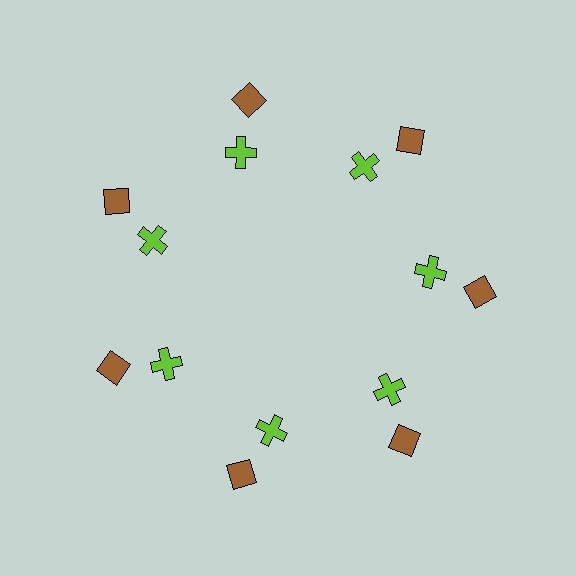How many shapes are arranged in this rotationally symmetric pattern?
There are 14 shapes, arranged in 7 groups of 2.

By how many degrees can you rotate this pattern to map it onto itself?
The pattern maps onto itself every 51 degrees of rotation.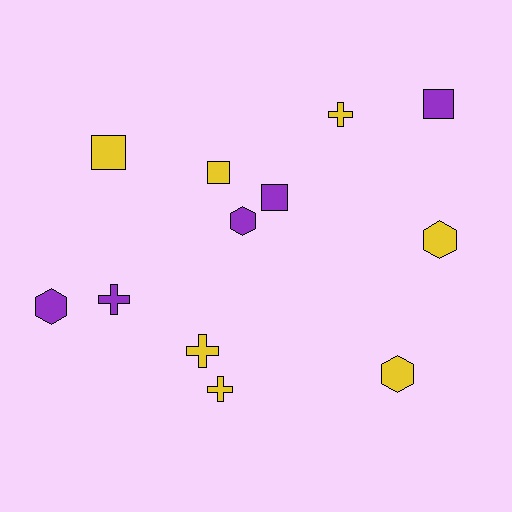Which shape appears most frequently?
Hexagon, with 4 objects.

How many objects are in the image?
There are 12 objects.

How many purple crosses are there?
There is 1 purple cross.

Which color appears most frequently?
Yellow, with 7 objects.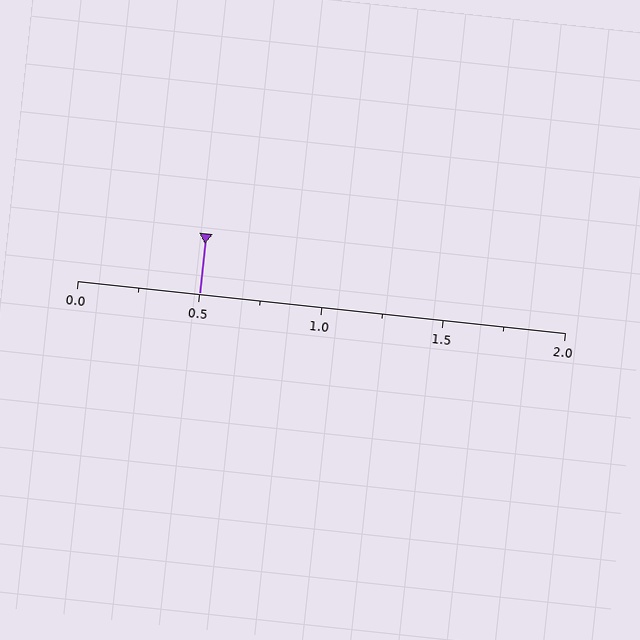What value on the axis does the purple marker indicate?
The marker indicates approximately 0.5.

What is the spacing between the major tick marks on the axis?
The major ticks are spaced 0.5 apart.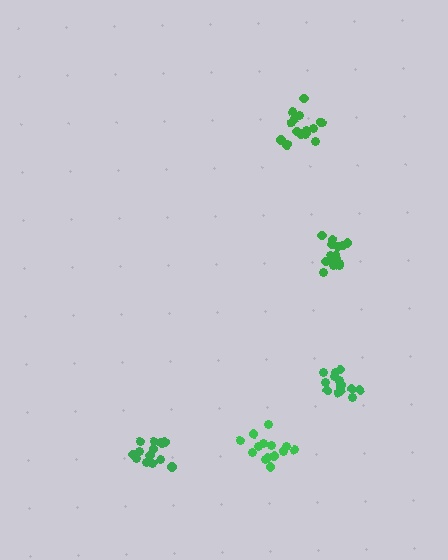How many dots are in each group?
Group 1: 16 dots, Group 2: 14 dots, Group 3: 13 dots, Group 4: 15 dots, Group 5: 17 dots (75 total).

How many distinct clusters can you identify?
There are 5 distinct clusters.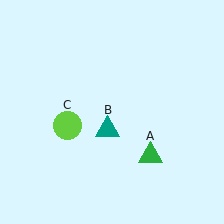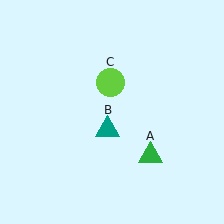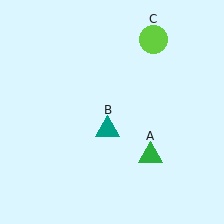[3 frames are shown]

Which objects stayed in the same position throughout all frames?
Green triangle (object A) and teal triangle (object B) remained stationary.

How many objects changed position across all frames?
1 object changed position: lime circle (object C).